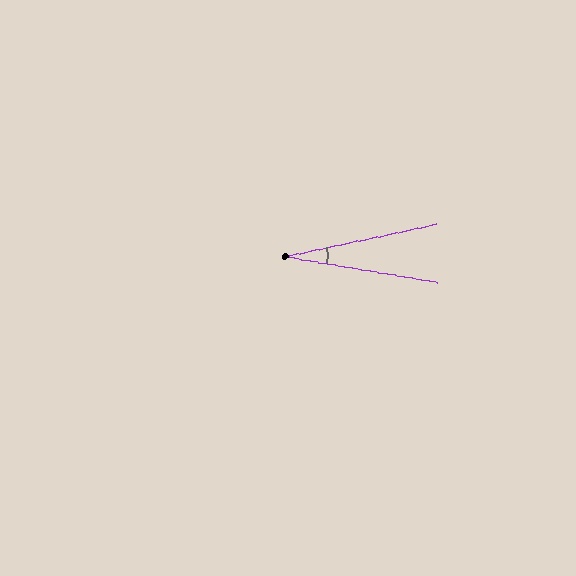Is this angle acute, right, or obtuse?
It is acute.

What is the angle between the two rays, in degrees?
Approximately 22 degrees.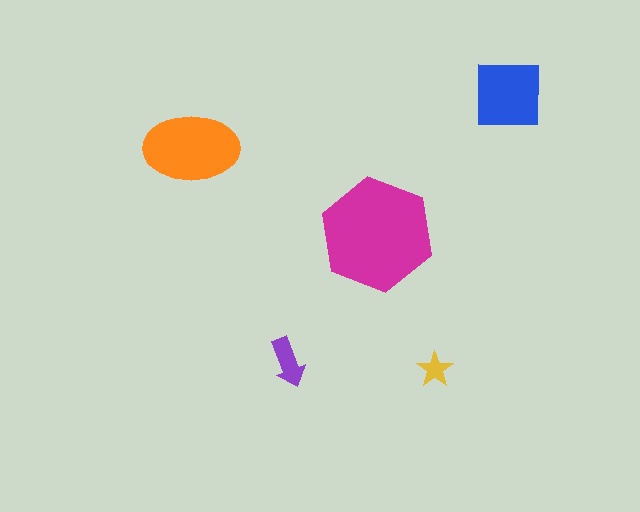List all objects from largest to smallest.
The magenta hexagon, the orange ellipse, the blue square, the purple arrow, the yellow star.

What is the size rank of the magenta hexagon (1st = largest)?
1st.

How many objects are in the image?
There are 5 objects in the image.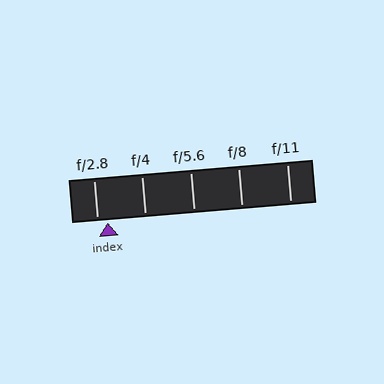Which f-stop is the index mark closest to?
The index mark is closest to f/2.8.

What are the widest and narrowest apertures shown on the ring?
The widest aperture shown is f/2.8 and the narrowest is f/11.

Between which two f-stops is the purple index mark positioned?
The index mark is between f/2.8 and f/4.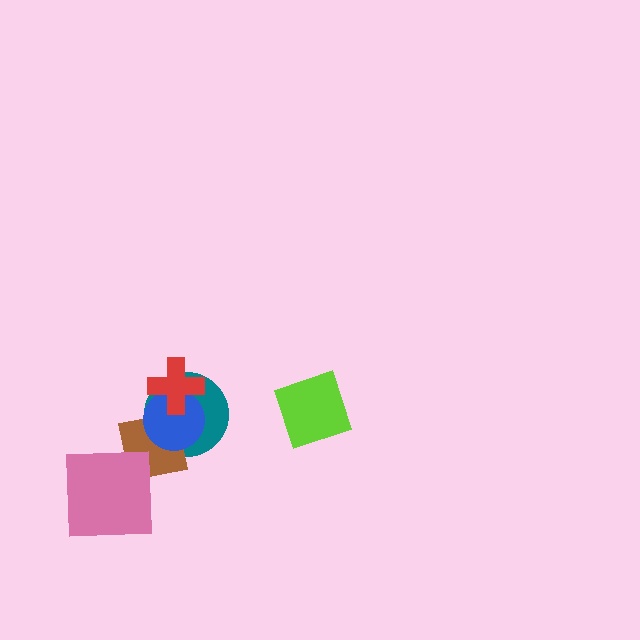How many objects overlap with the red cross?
2 objects overlap with the red cross.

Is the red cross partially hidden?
No, no other shape covers it.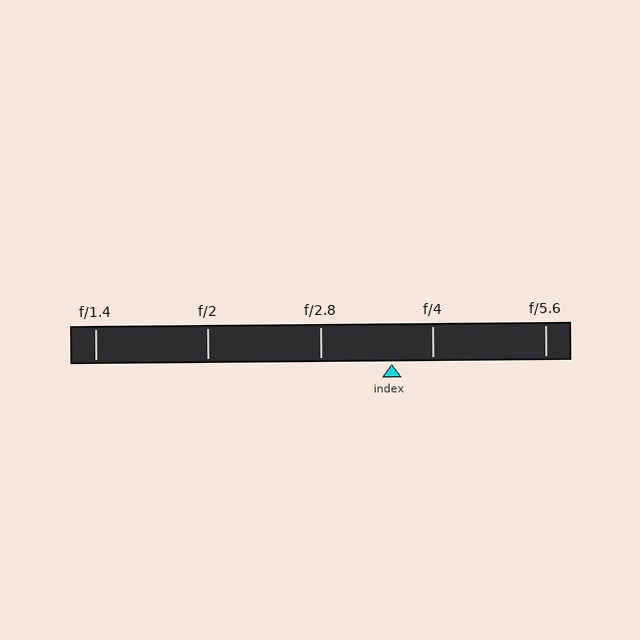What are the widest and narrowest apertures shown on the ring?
The widest aperture shown is f/1.4 and the narrowest is f/5.6.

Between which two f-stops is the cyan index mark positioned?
The index mark is between f/2.8 and f/4.